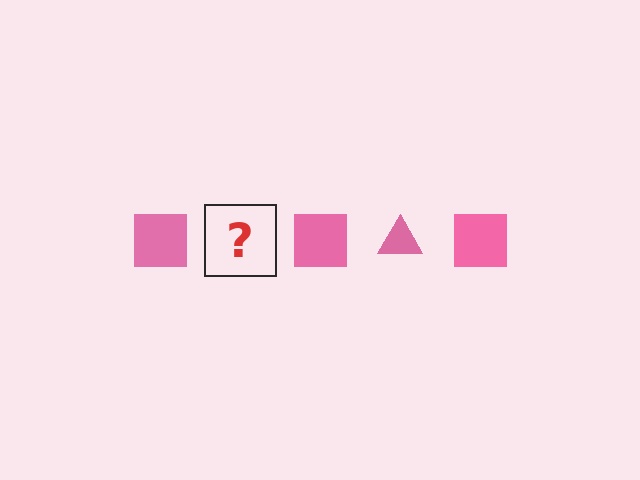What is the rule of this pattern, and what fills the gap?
The rule is that the pattern cycles through square, triangle shapes in pink. The gap should be filled with a pink triangle.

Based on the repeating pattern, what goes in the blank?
The blank should be a pink triangle.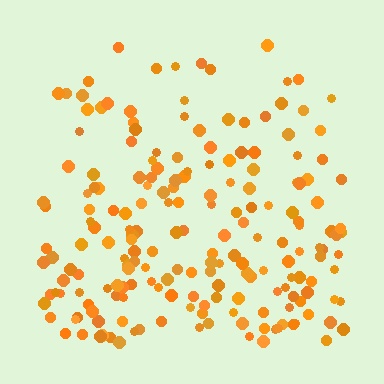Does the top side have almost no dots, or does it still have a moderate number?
Still a moderate number, just noticeably fewer than the bottom.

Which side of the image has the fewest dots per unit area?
The top.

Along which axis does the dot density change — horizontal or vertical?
Vertical.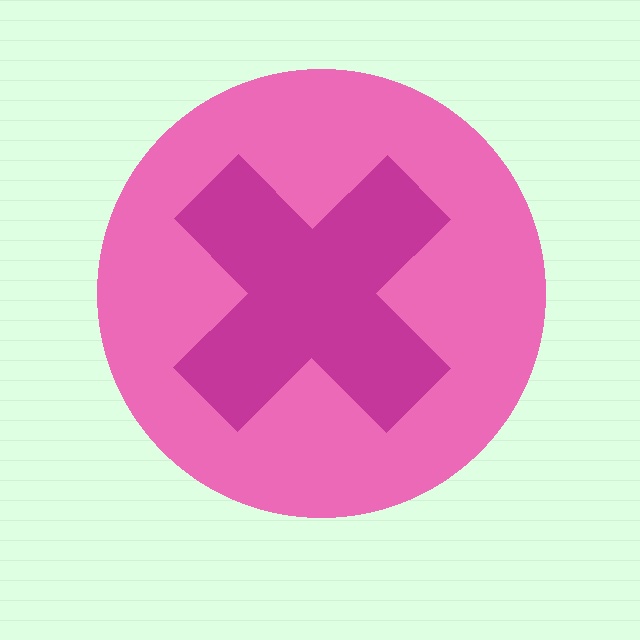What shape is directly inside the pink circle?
The magenta cross.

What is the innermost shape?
The magenta cross.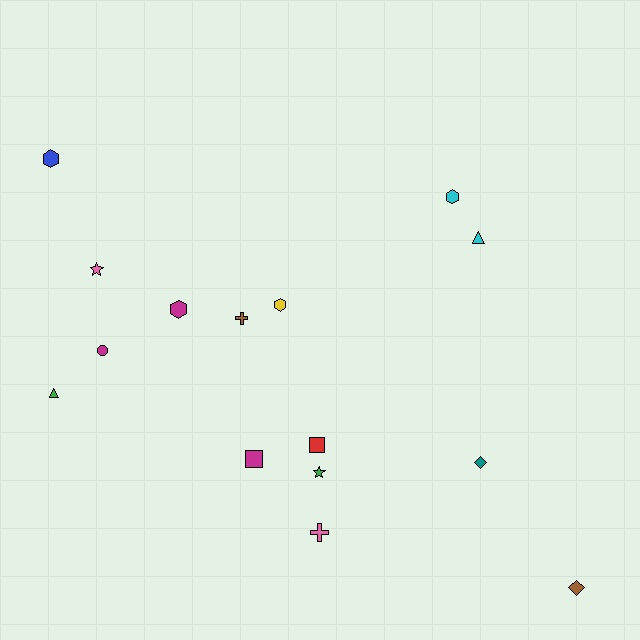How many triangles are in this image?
There are 2 triangles.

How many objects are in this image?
There are 15 objects.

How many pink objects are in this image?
There are 2 pink objects.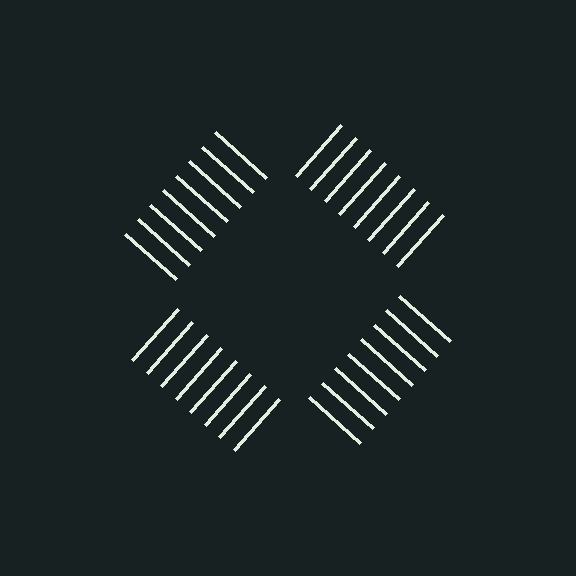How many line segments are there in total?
32 — 8 along each of the 4 edges.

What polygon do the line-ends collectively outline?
An illusory square — the line segments terminate on its edges but no continuous stroke is drawn.